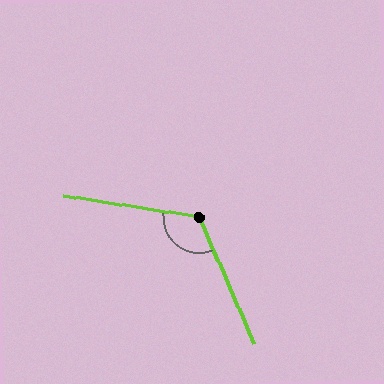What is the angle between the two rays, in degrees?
Approximately 123 degrees.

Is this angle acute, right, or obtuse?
It is obtuse.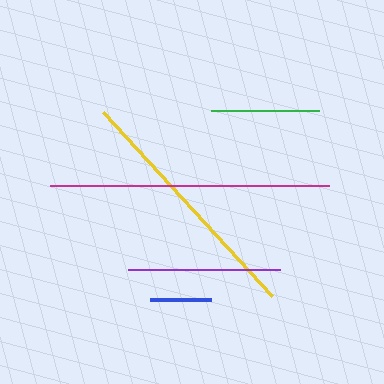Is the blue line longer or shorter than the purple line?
The purple line is longer than the blue line.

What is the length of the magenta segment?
The magenta segment is approximately 279 pixels long.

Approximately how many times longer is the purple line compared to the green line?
The purple line is approximately 1.4 times the length of the green line.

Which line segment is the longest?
The magenta line is the longest at approximately 279 pixels.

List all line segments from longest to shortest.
From longest to shortest: magenta, yellow, purple, green, blue.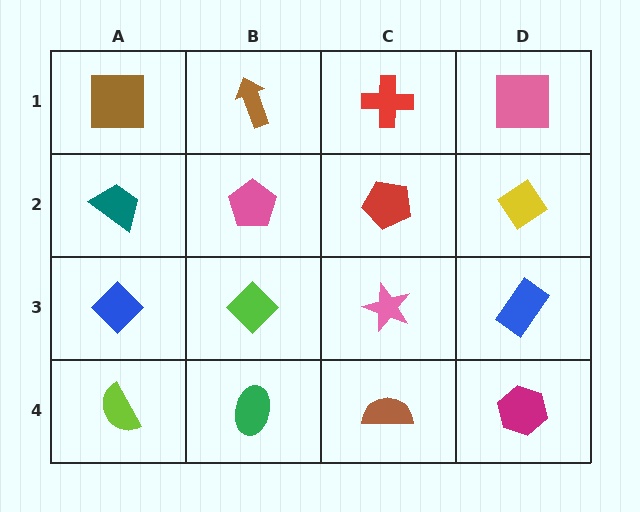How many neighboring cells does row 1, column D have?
2.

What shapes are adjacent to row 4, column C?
A pink star (row 3, column C), a green ellipse (row 4, column B), a magenta hexagon (row 4, column D).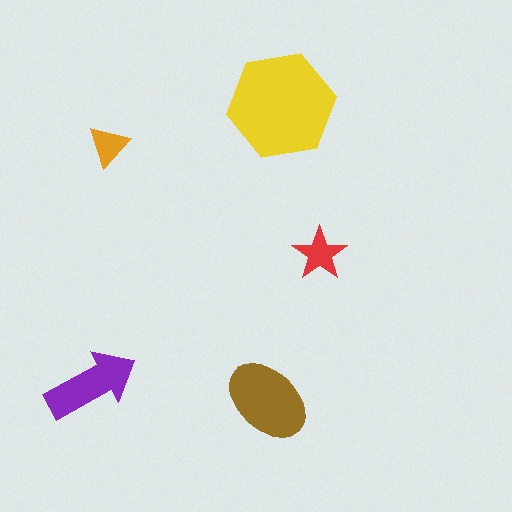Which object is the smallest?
The orange triangle.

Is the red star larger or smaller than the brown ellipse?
Smaller.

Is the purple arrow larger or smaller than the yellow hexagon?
Smaller.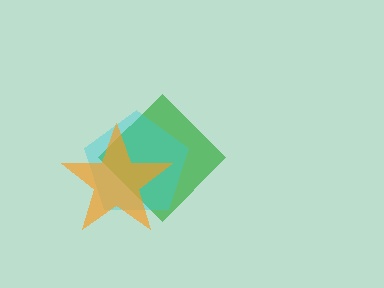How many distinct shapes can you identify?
There are 3 distinct shapes: a green diamond, a cyan pentagon, an orange star.